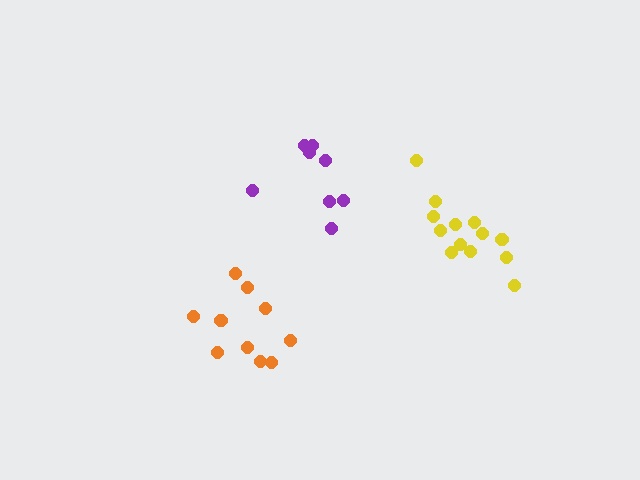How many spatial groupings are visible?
There are 3 spatial groupings.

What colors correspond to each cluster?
The clusters are colored: yellow, purple, orange.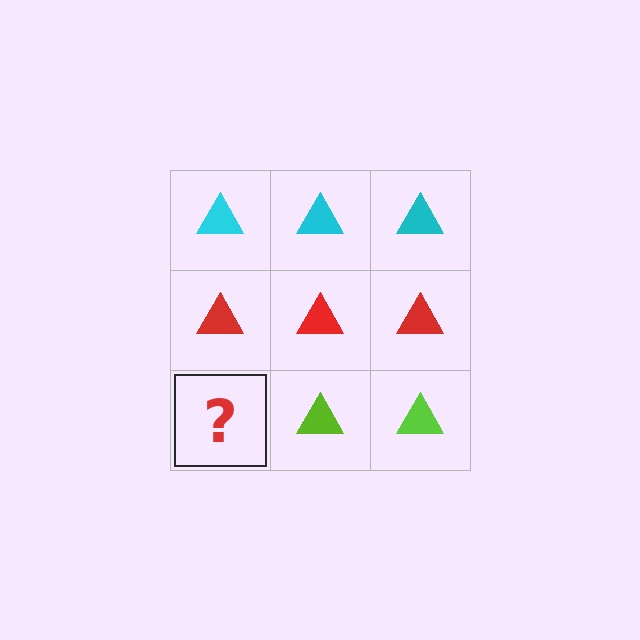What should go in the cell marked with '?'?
The missing cell should contain a lime triangle.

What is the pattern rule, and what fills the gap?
The rule is that each row has a consistent color. The gap should be filled with a lime triangle.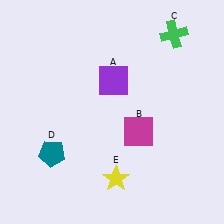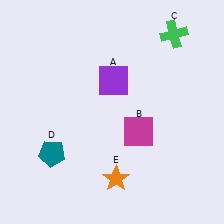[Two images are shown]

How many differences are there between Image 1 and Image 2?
There is 1 difference between the two images.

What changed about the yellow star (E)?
In Image 1, E is yellow. In Image 2, it changed to orange.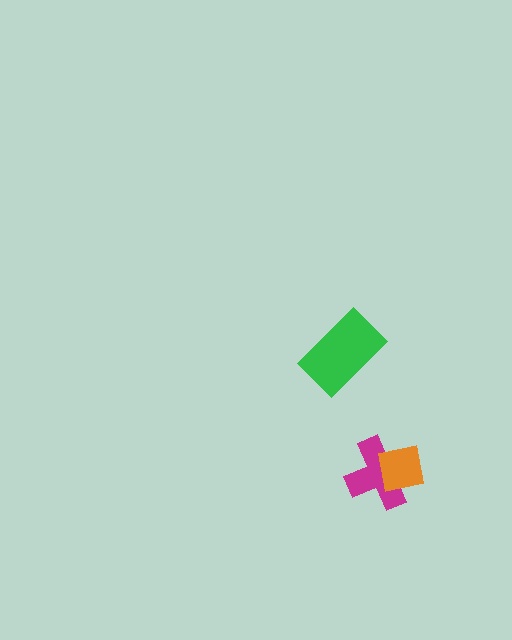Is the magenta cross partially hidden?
Yes, it is partially covered by another shape.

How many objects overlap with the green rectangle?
0 objects overlap with the green rectangle.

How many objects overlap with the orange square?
1 object overlaps with the orange square.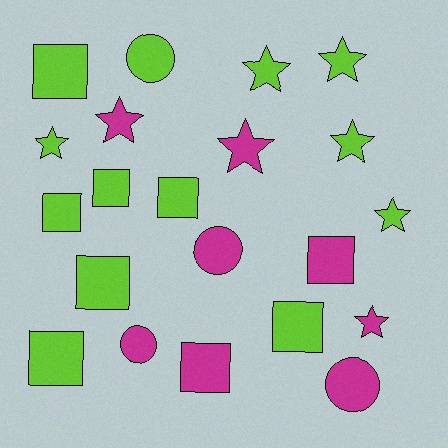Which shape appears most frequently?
Square, with 9 objects.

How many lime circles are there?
There is 1 lime circle.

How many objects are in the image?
There are 21 objects.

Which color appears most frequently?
Lime, with 13 objects.